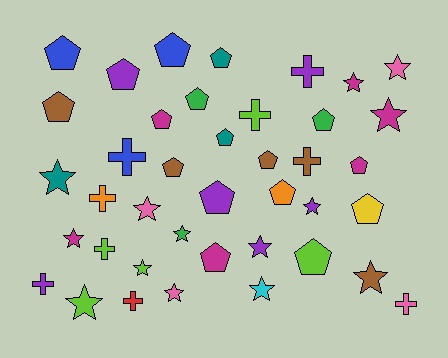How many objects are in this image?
There are 40 objects.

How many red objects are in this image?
There is 1 red object.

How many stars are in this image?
There are 14 stars.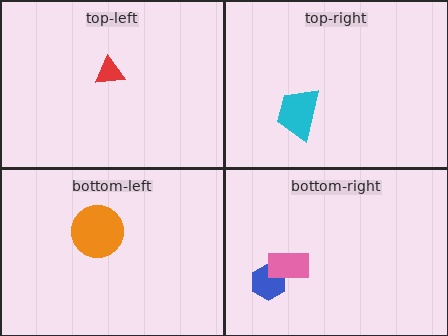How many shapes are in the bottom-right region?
2.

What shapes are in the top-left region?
The red triangle.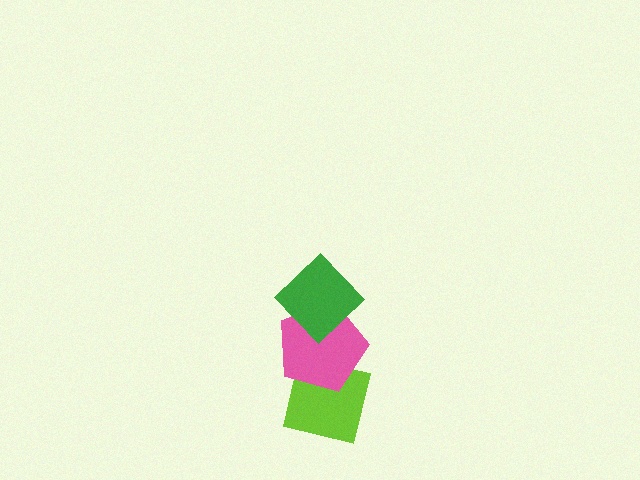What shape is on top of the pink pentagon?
The green diamond is on top of the pink pentagon.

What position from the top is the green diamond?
The green diamond is 1st from the top.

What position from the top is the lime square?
The lime square is 3rd from the top.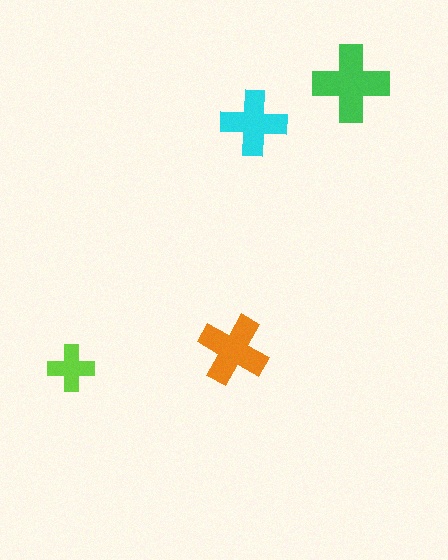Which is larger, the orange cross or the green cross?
The green one.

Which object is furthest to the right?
The green cross is rightmost.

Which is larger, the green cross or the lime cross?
The green one.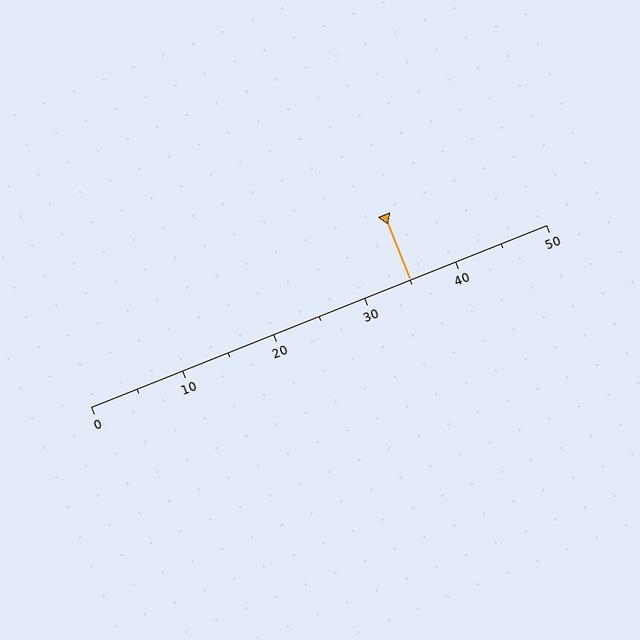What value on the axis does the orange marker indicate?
The marker indicates approximately 35.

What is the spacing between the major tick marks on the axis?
The major ticks are spaced 10 apart.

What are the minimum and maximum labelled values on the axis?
The axis runs from 0 to 50.